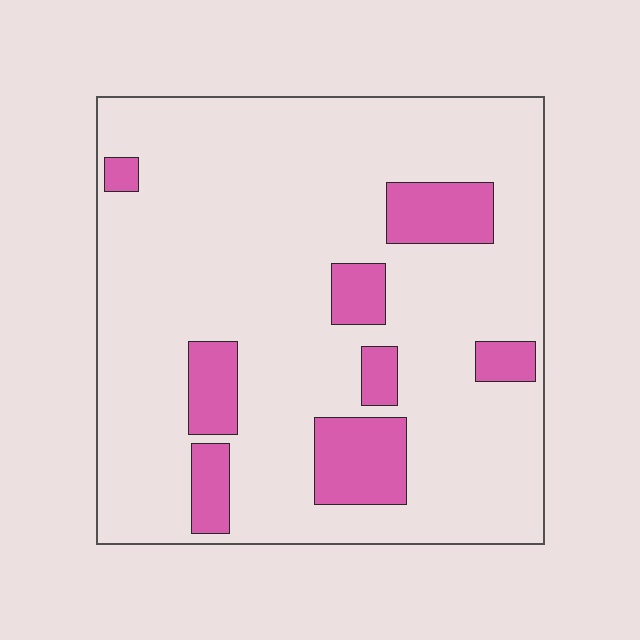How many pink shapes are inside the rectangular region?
8.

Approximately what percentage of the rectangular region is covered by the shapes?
Approximately 15%.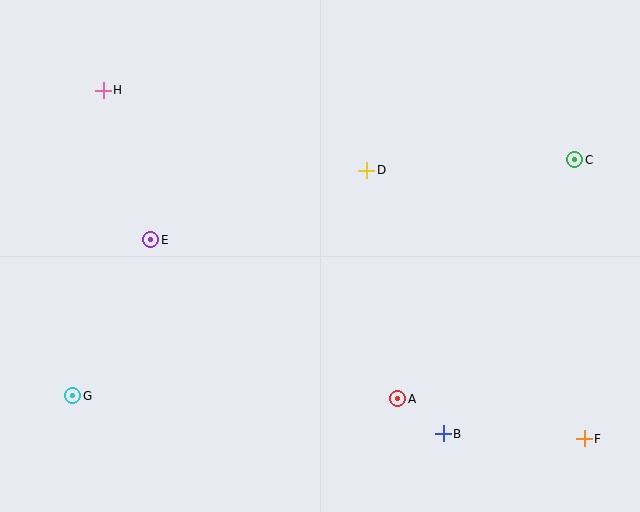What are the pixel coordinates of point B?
Point B is at (443, 434).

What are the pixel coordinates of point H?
Point H is at (103, 90).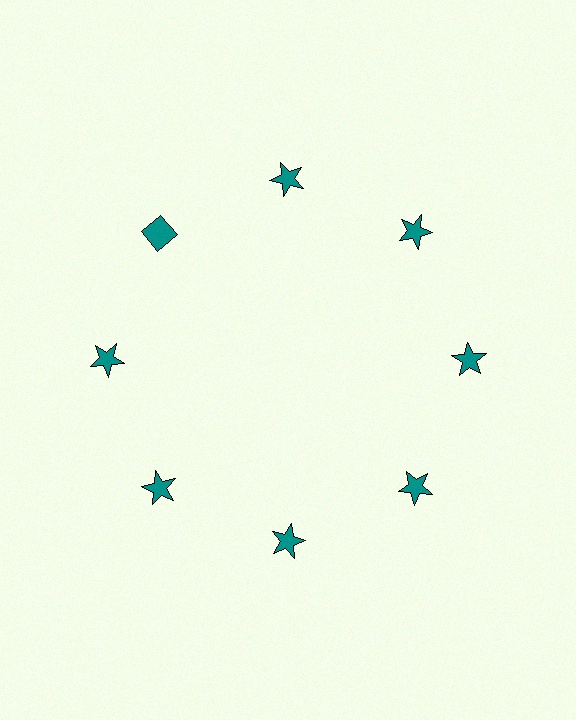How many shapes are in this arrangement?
There are 8 shapes arranged in a ring pattern.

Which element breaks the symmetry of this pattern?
The teal diamond at roughly the 10 o'clock position breaks the symmetry. All other shapes are teal stars.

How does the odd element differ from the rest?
It has a different shape: diamond instead of star.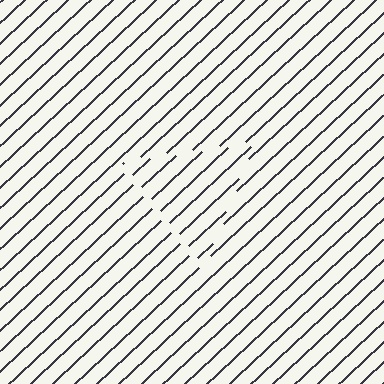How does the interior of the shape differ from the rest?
The interior of the shape contains the same grating, shifted by half a period — the contour is defined by the phase discontinuity where line-ends from the inner and outer gratings abut.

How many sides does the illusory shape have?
3 sides — the line-ends trace a triangle.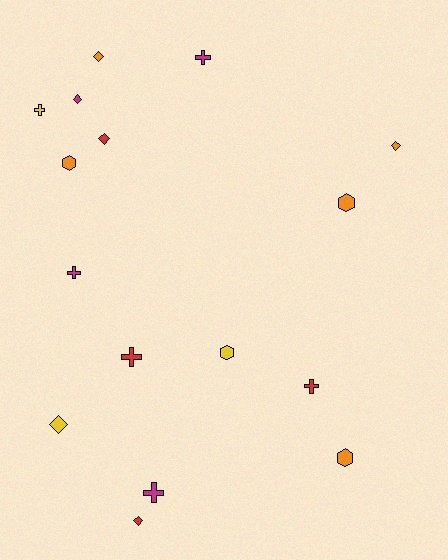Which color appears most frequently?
Orange, with 5 objects.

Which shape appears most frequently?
Cross, with 6 objects.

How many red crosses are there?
There are 2 red crosses.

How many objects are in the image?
There are 16 objects.